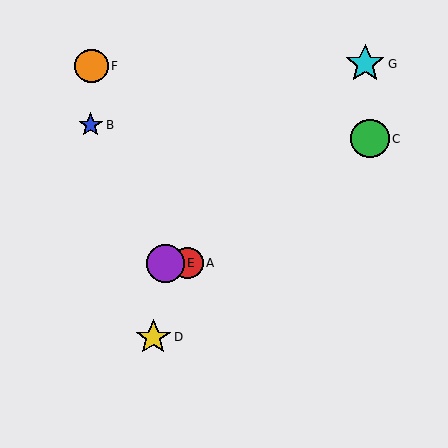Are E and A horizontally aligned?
Yes, both are at y≈263.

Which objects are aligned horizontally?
Objects A, E are aligned horizontally.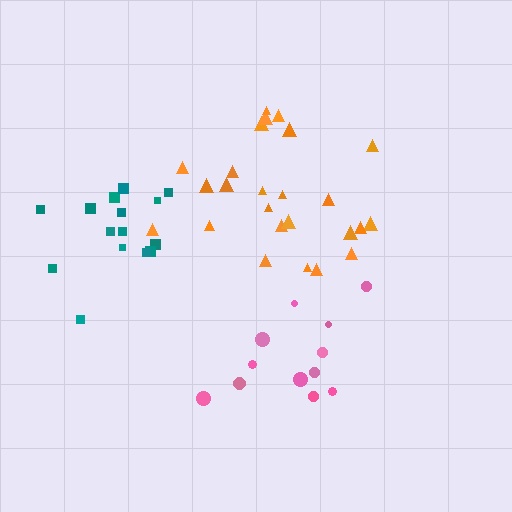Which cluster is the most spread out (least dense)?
Orange.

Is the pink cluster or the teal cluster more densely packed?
Teal.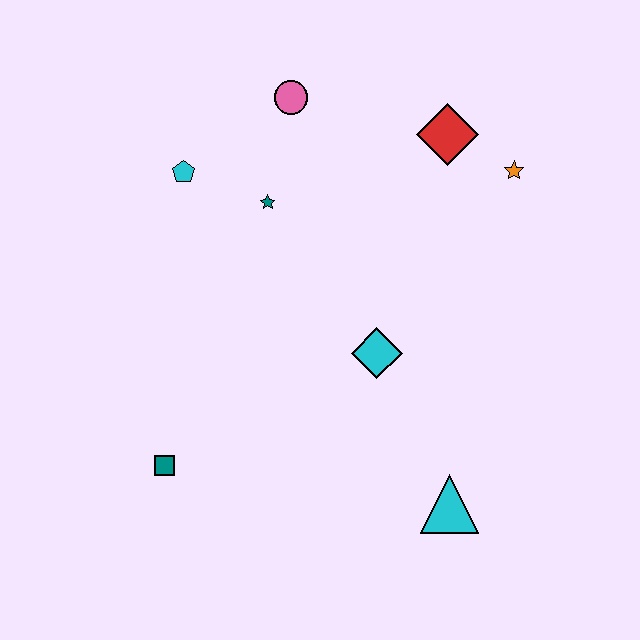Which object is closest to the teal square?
The cyan diamond is closest to the teal square.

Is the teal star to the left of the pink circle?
Yes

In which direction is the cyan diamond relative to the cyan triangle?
The cyan diamond is above the cyan triangle.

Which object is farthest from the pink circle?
The cyan triangle is farthest from the pink circle.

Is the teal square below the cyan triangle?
No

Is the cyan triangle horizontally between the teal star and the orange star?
Yes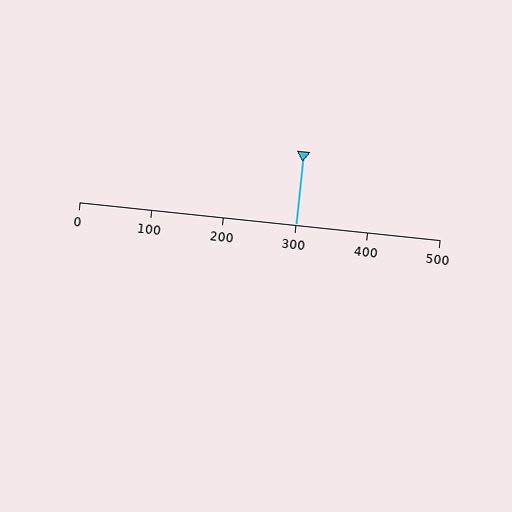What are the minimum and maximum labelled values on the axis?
The axis runs from 0 to 500.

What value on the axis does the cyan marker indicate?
The marker indicates approximately 300.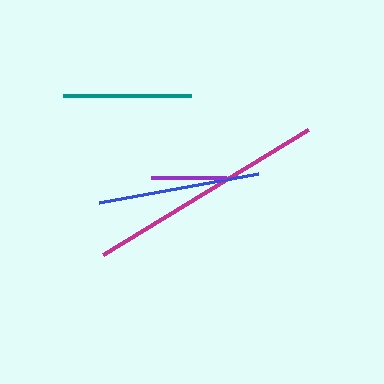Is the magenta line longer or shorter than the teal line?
The magenta line is longer than the teal line.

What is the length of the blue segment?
The blue segment is approximately 162 pixels long.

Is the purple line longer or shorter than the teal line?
The teal line is longer than the purple line.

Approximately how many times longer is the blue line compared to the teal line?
The blue line is approximately 1.3 times the length of the teal line.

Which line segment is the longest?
The magenta line is the longest at approximately 239 pixels.